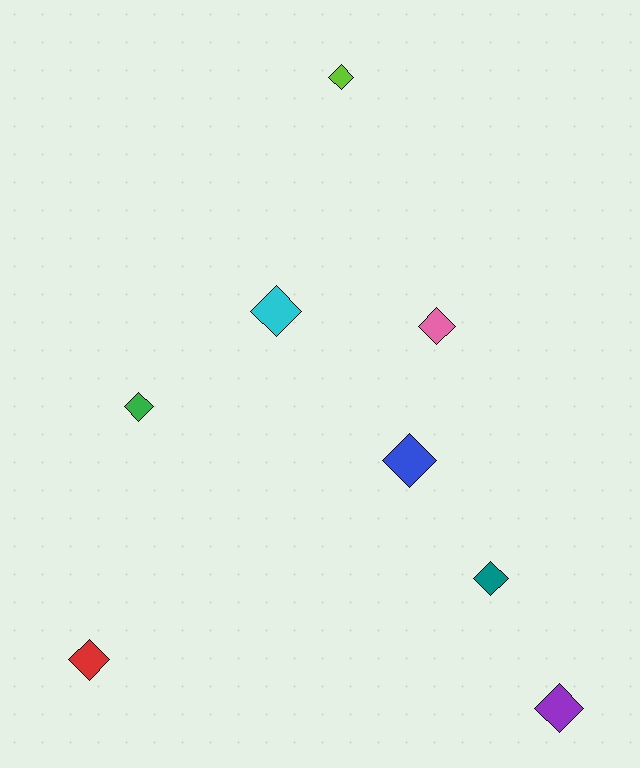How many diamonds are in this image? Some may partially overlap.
There are 8 diamonds.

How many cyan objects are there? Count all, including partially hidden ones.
There is 1 cyan object.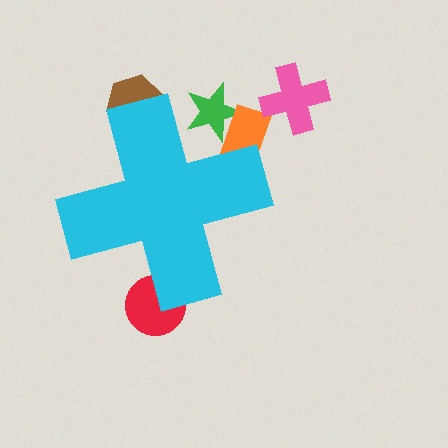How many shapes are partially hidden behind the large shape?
4 shapes are partially hidden.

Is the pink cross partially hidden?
No, the pink cross is fully visible.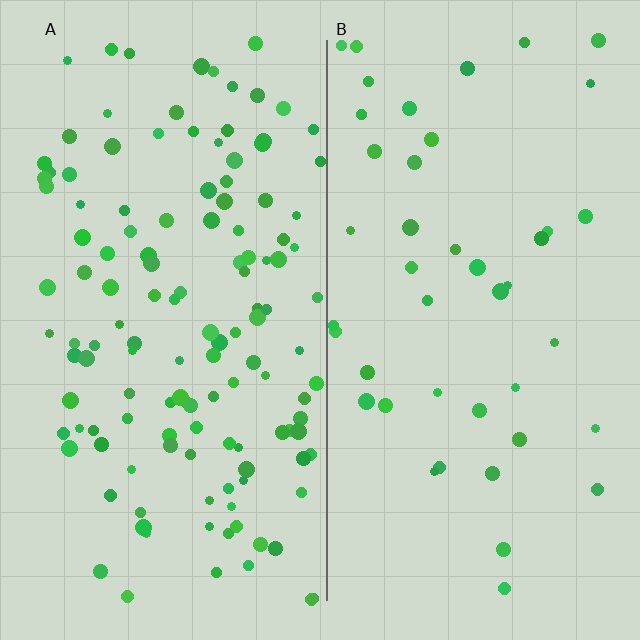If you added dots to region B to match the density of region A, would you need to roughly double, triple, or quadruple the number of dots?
Approximately triple.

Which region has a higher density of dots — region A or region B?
A (the left).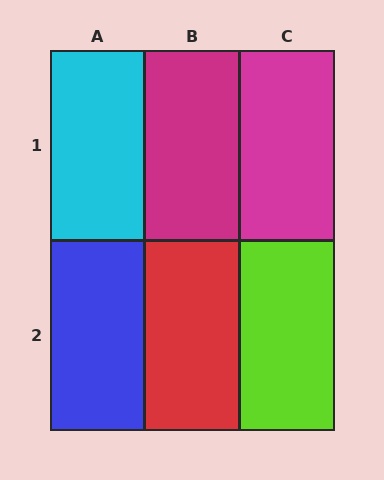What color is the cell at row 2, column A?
Blue.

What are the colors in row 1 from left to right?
Cyan, magenta, magenta.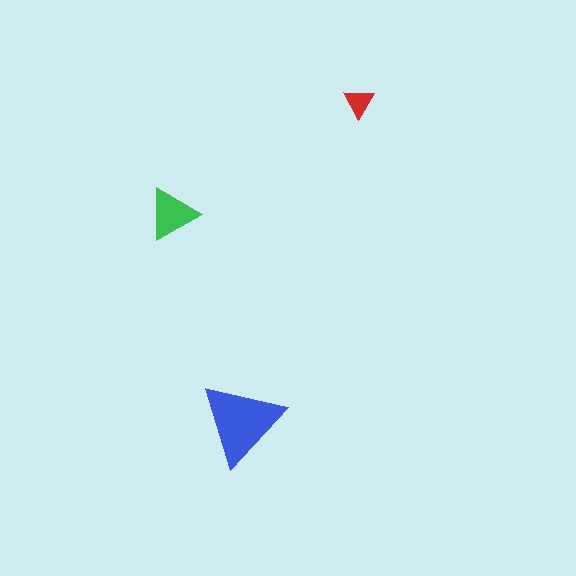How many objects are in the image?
There are 3 objects in the image.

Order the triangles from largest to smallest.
the blue one, the green one, the red one.